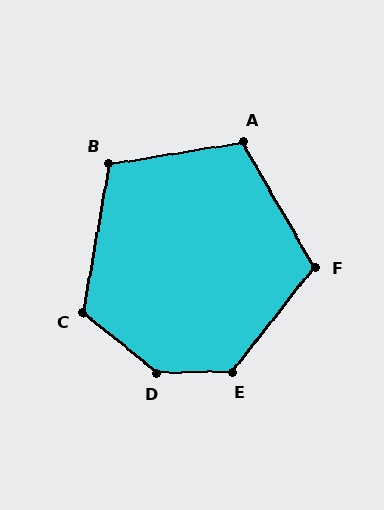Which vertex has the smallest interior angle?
B, at approximately 109 degrees.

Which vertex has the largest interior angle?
D, at approximately 139 degrees.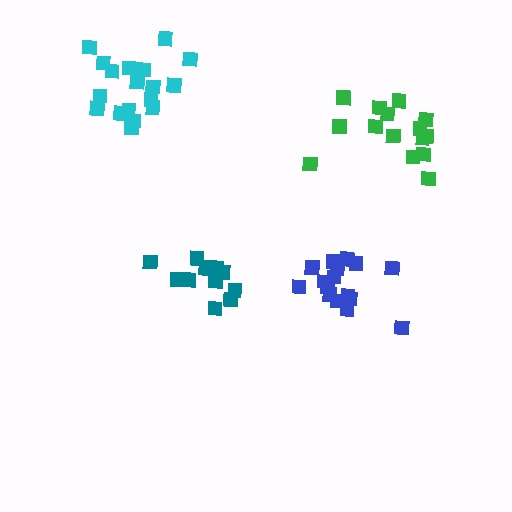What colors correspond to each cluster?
The clusters are colored: teal, cyan, blue, green.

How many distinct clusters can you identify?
There are 4 distinct clusters.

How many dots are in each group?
Group 1: 13 dots, Group 2: 18 dots, Group 3: 17 dots, Group 4: 15 dots (63 total).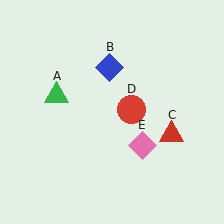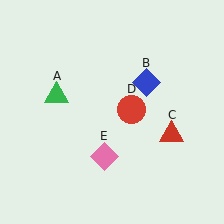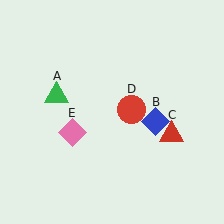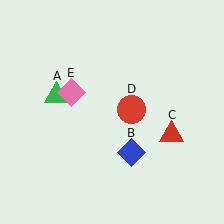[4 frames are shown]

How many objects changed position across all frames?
2 objects changed position: blue diamond (object B), pink diamond (object E).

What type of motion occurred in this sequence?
The blue diamond (object B), pink diamond (object E) rotated clockwise around the center of the scene.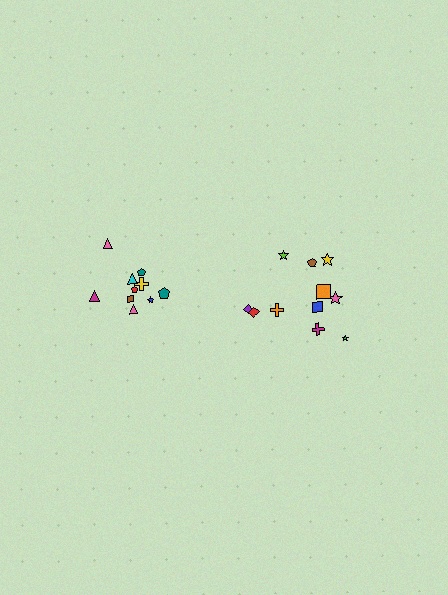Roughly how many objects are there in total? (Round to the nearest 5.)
Roughly 20 objects in total.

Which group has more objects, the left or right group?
The right group.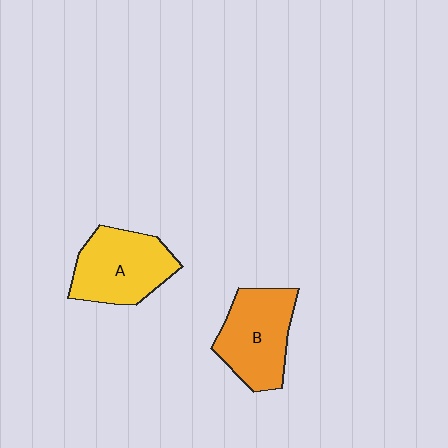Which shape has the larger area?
Shape A (yellow).